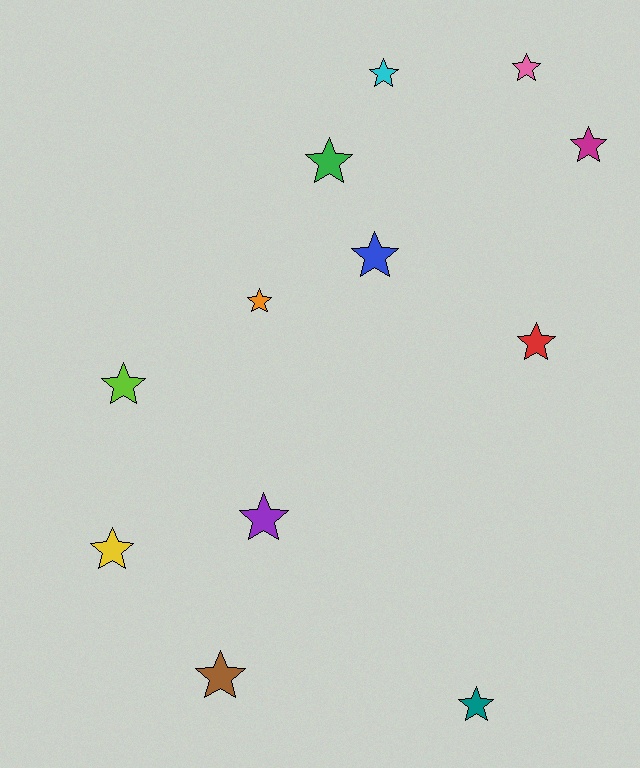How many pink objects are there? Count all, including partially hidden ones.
There is 1 pink object.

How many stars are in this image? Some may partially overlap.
There are 12 stars.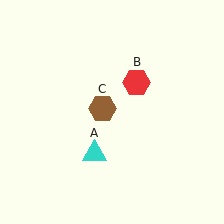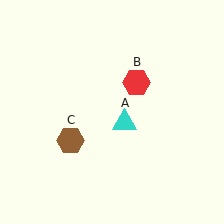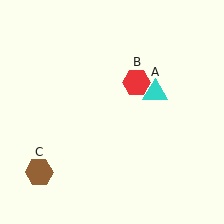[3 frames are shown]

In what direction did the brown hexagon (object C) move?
The brown hexagon (object C) moved down and to the left.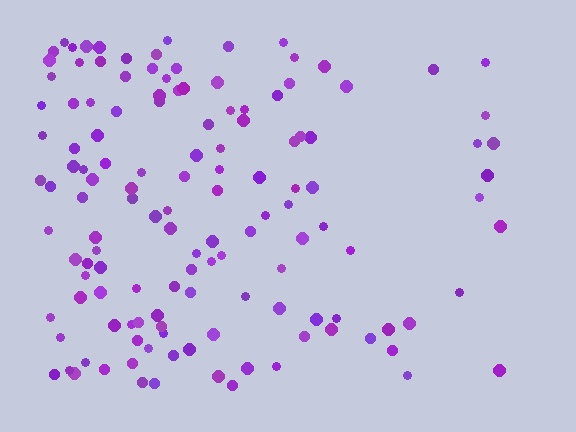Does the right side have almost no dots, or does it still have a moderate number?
Still a moderate number, just noticeably fewer than the left.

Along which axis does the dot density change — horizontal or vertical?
Horizontal.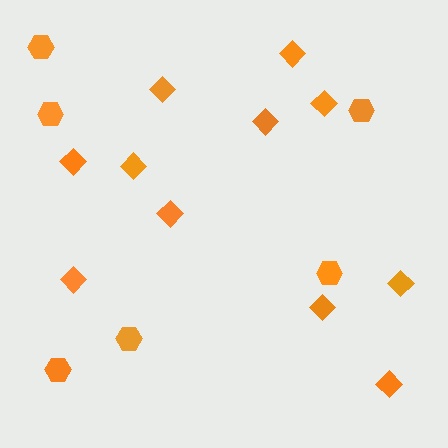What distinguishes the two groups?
There are 2 groups: one group of diamonds (11) and one group of hexagons (6).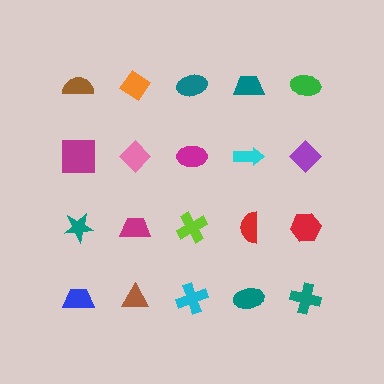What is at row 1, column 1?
A brown semicircle.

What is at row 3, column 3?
A lime cross.